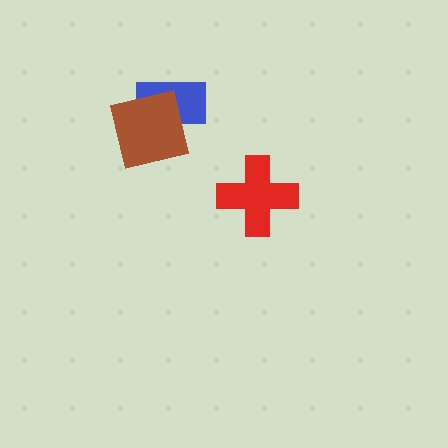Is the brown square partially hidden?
No, no other shape covers it.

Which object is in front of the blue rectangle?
The brown square is in front of the blue rectangle.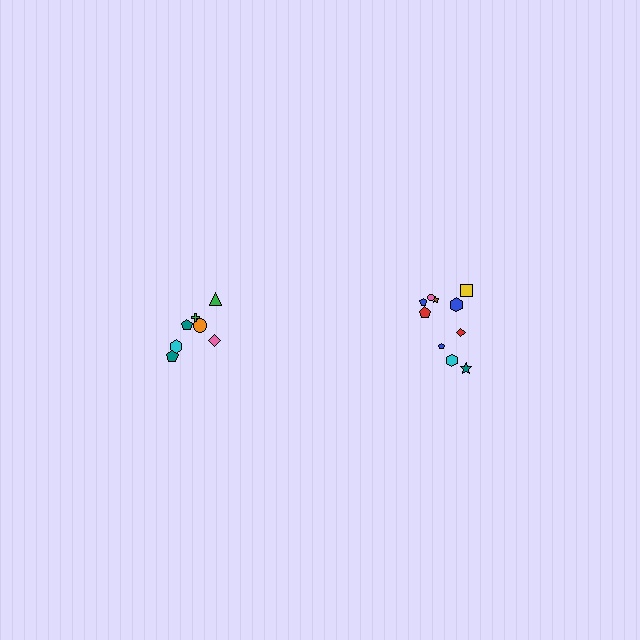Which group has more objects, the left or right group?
The right group.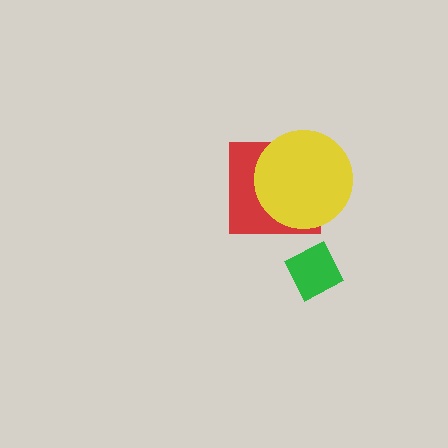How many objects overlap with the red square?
1 object overlaps with the red square.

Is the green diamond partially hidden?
No, no other shape covers it.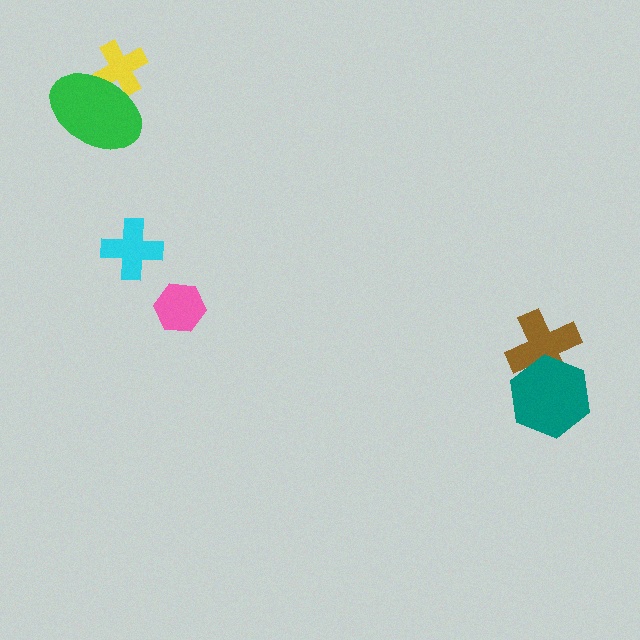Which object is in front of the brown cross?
The teal hexagon is in front of the brown cross.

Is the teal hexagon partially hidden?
No, no other shape covers it.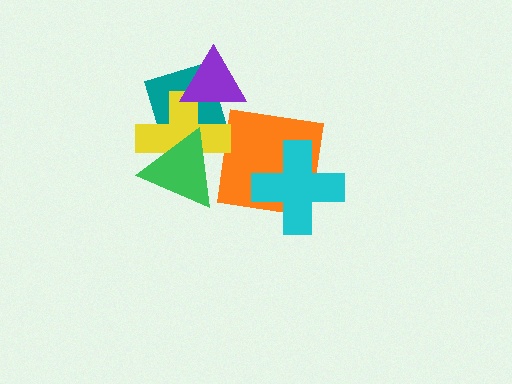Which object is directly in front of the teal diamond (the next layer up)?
The yellow cross is directly in front of the teal diamond.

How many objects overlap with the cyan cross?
1 object overlaps with the cyan cross.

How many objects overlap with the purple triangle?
2 objects overlap with the purple triangle.